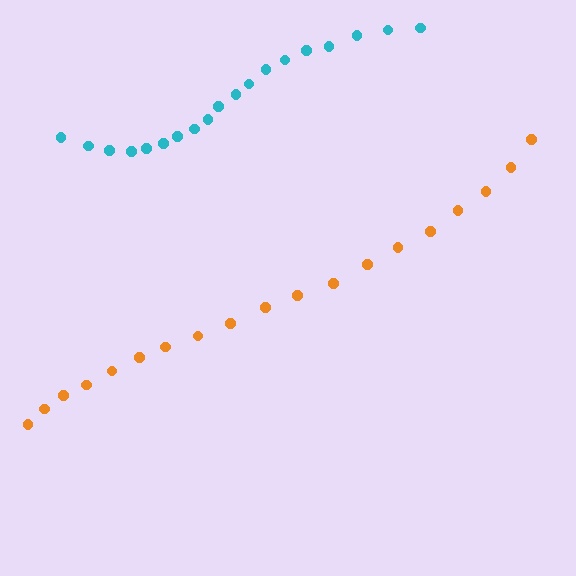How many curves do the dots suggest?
There are 2 distinct paths.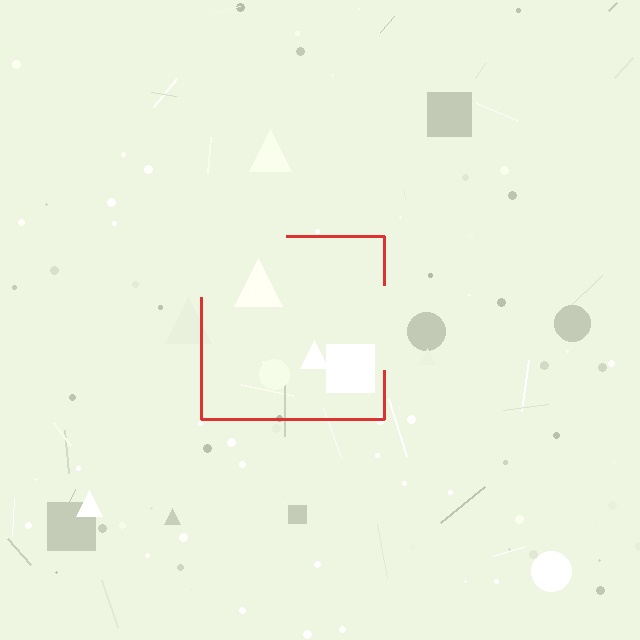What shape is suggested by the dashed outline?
The dashed outline suggests a square.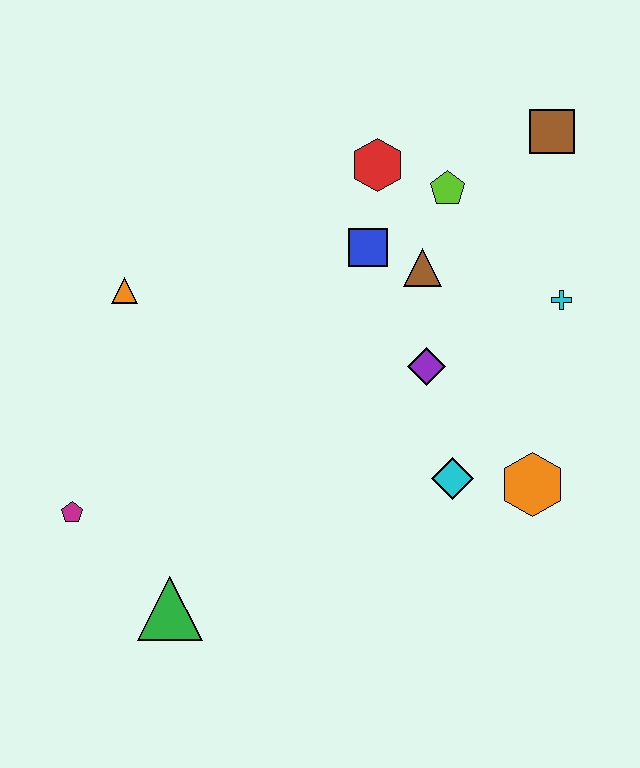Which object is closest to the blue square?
The brown triangle is closest to the blue square.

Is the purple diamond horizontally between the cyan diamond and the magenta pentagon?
Yes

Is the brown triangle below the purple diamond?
No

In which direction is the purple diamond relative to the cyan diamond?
The purple diamond is above the cyan diamond.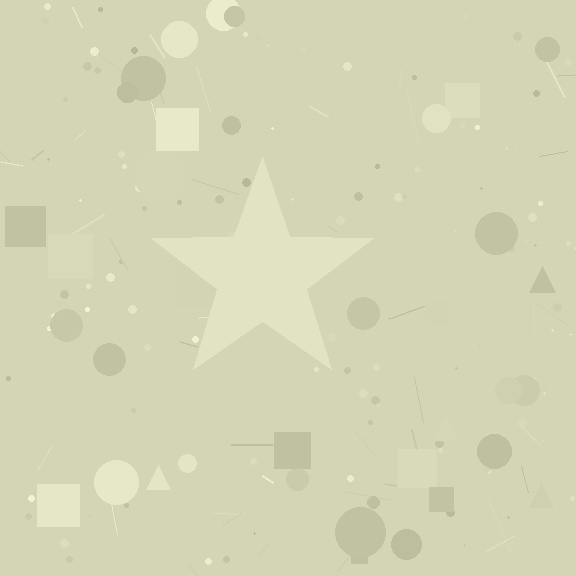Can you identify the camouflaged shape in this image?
The camouflaged shape is a star.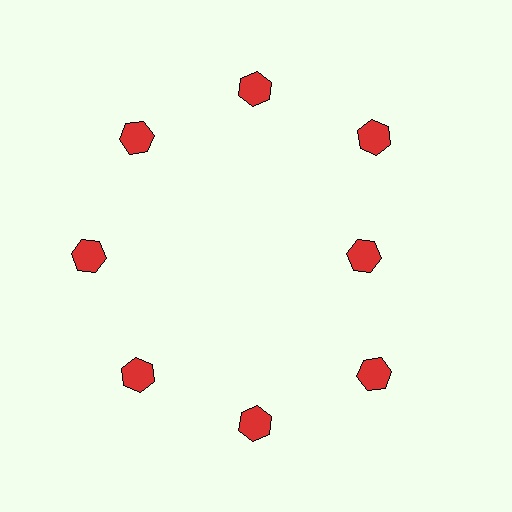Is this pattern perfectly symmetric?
No. The 8 red hexagons are arranged in a ring, but one element near the 3 o'clock position is pulled inward toward the center, breaking the 8-fold rotational symmetry.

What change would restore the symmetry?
The symmetry would be restored by moving it outward, back onto the ring so that all 8 hexagons sit at equal angles and equal distance from the center.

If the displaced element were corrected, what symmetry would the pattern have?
It would have 8-fold rotational symmetry — the pattern would map onto itself every 45 degrees.